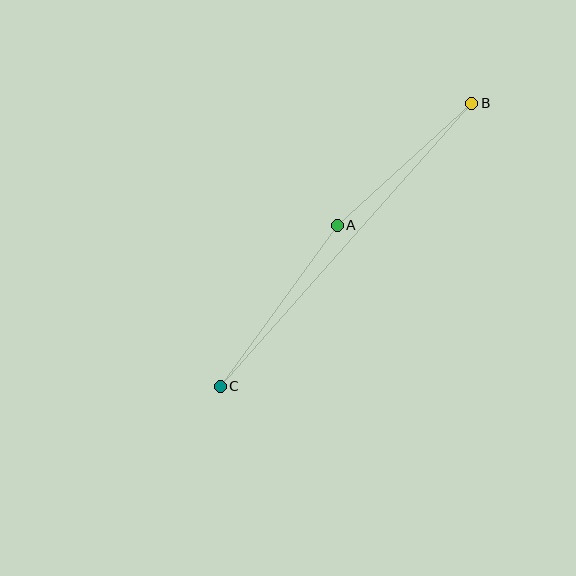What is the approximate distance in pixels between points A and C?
The distance between A and C is approximately 199 pixels.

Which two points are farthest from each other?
Points B and C are farthest from each other.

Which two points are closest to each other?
Points A and B are closest to each other.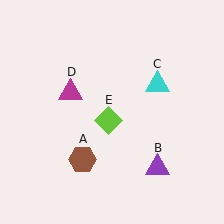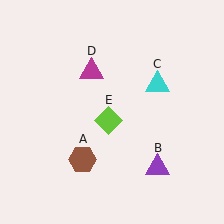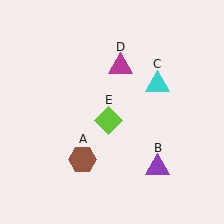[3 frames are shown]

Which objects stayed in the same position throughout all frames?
Brown hexagon (object A) and purple triangle (object B) and cyan triangle (object C) and lime diamond (object E) remained stationary.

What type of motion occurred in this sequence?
The magenta triangle (object D) rotated clockwise around the center of the scene.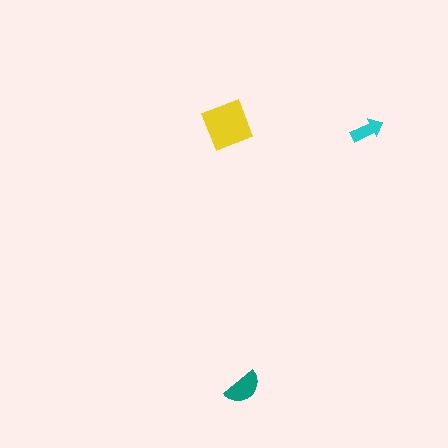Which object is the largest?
The yellow diamond.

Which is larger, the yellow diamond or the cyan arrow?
The yellow diamond.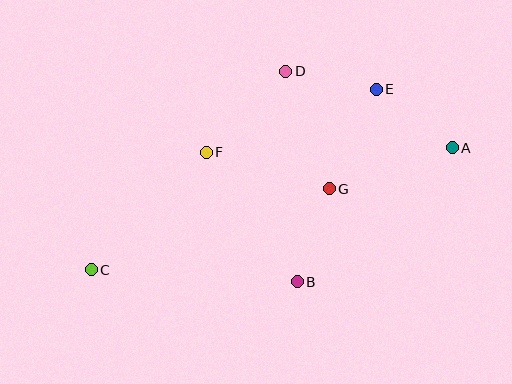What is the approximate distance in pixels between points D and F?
The distance between D and F is approximately 113 pixels.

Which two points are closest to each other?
Points D and E are closest to each other.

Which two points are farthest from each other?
Points A and C are farthest from each other.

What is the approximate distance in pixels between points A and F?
The distance between A and F is approximately 246 pixels.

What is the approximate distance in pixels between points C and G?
The distance between C and G is approximately 252 pixels.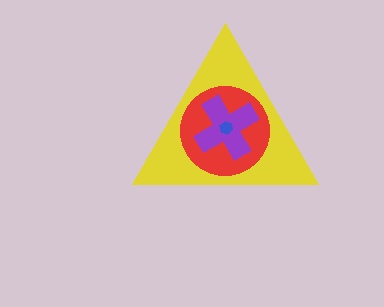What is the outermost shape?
The yellow triangle.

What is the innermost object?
The blue hexagon.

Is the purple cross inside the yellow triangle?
Yes.